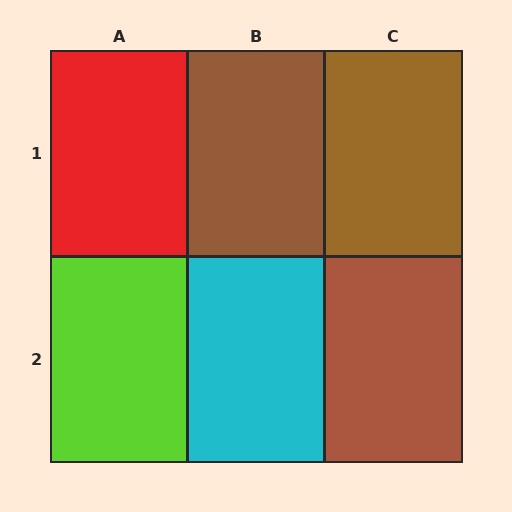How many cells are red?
1 cell is red.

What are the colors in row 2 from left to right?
Lime, cyan, brown.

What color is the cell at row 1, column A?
Red.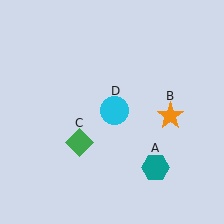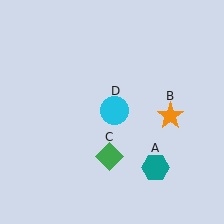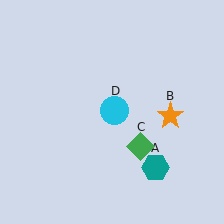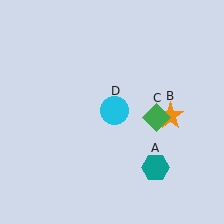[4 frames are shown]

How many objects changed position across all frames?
1 object changed position: green diamond (object C).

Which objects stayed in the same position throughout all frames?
Teal hexagon (object A) and orange star (object B) and cyan circle (object D) remained stationary.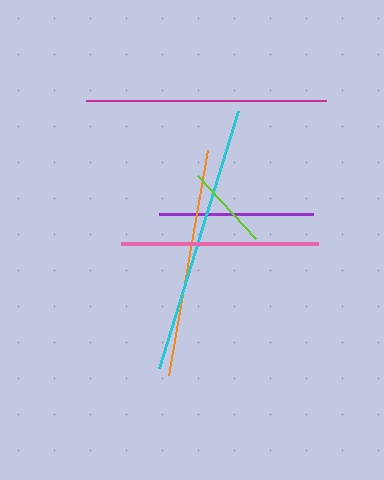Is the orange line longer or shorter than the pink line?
The orange line is longer than the pink line.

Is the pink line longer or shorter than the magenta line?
The magenta line is longer than the pink line.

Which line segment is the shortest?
The lime line is the shortest at approximately 86 pixels.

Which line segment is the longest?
The cyan line is the longest at approximately 269 pixels.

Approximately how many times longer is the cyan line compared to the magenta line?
The cyan line is approximately 1.1 times the length of the magenta line.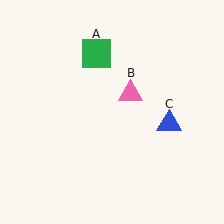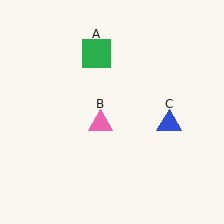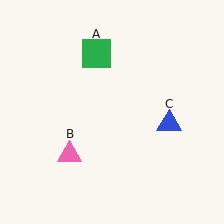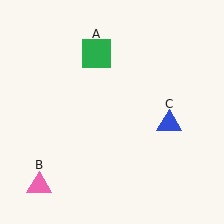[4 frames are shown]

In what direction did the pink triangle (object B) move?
The pink triangle (object B) moved down and to the left.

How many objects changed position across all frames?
1 object changed position: pink triangle (object B).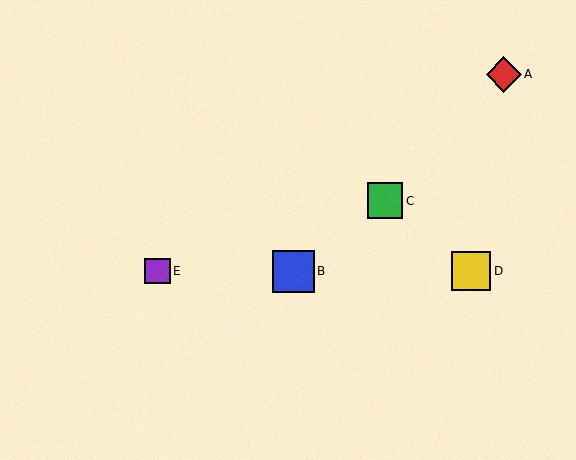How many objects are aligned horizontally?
3 objects (B, D, E) are aligned horizontally.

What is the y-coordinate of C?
Object C is at y≈201.